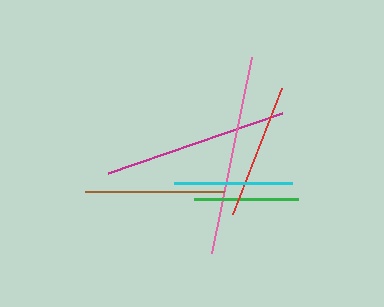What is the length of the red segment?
The red segment is approximately 135 pixels long.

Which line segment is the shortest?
The green line is the shortest at approximately 103 pixels.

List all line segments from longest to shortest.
From longest to shortest: pink, magenta, brown, red, cyan, green.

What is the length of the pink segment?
The pink segment is approximately 200 pixels long.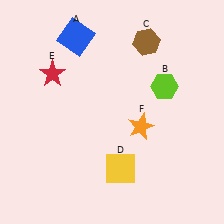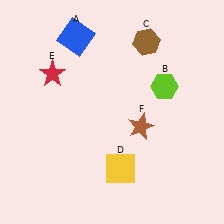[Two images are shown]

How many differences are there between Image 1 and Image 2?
There is 1 difference between the two images.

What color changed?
The star (F) changed from orange in Image 1 to brown in Image 2.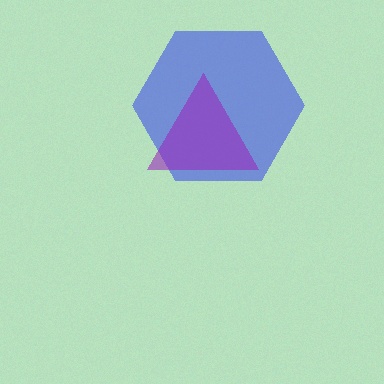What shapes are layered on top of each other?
The layered shapes are: a blue hexagon, a purple triangle.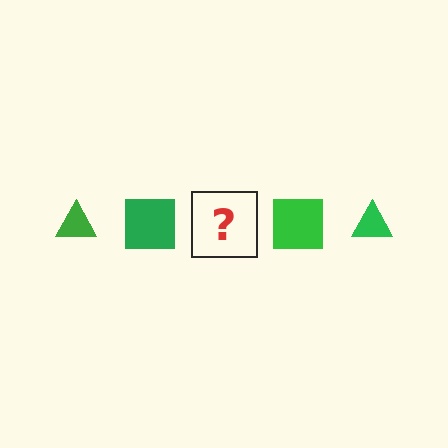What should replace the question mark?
The question mark should be replaced with a green triangle.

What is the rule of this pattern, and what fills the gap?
The rule is that the pattern cycles through triangle, square shapes in green. The gap should be filled with a green triangle.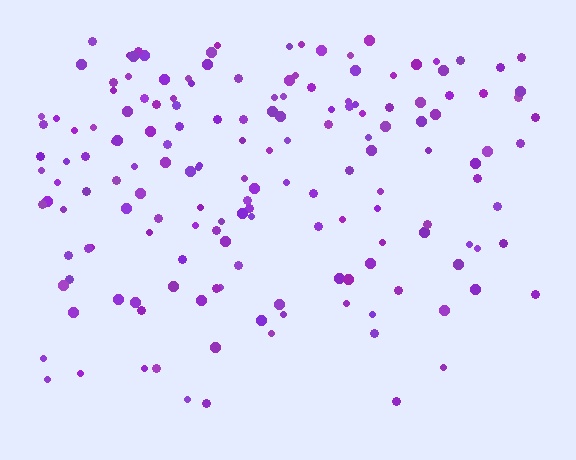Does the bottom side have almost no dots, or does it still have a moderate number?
Still a moderate number, just noticeably fewer than the top.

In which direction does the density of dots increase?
From bottom to top, with the top side densest.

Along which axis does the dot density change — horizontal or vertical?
Vertical.